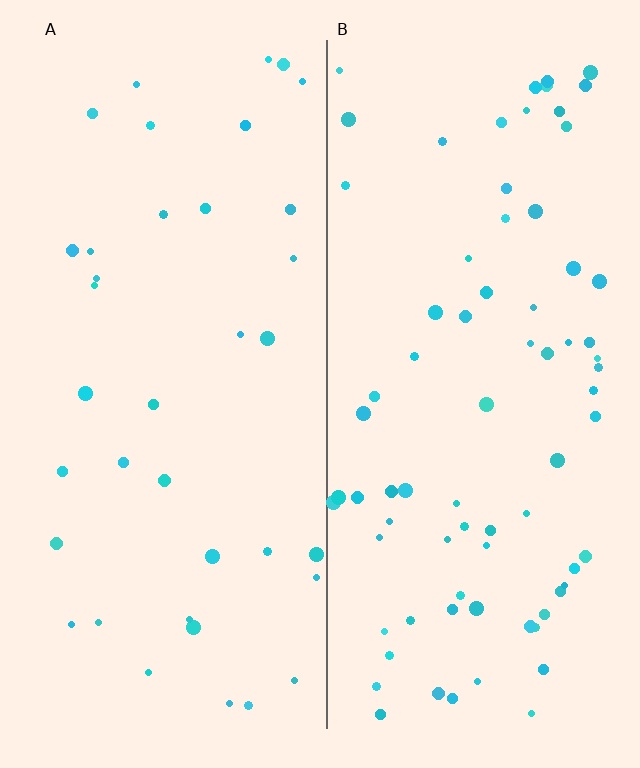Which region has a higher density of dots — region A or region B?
B (the right).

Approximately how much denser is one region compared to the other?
Approximately 2.1× — region B over region A.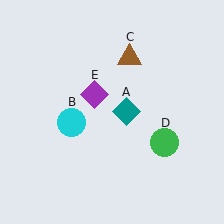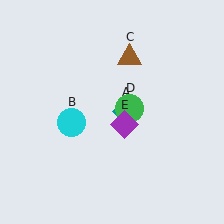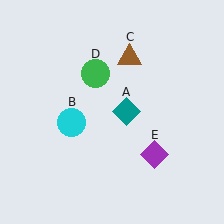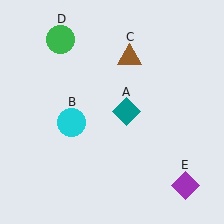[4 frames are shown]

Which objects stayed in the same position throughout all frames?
Teal diamond (object A) and cyan circle (object B) and brown triangle (object C) remained stationary.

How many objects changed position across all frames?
2 objects changed position: green circle (object D), purple diamond (object E).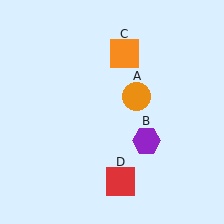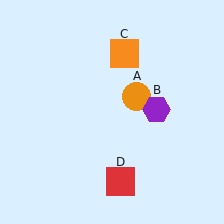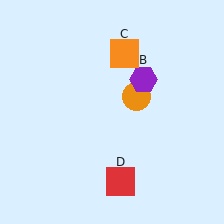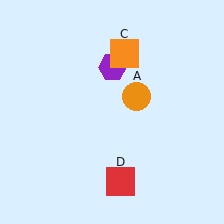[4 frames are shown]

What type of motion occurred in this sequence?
The purple hexagon (object B) rotated counterclockwise around the center of the scene.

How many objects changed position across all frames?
1 object changed position: purple hexagon (object B).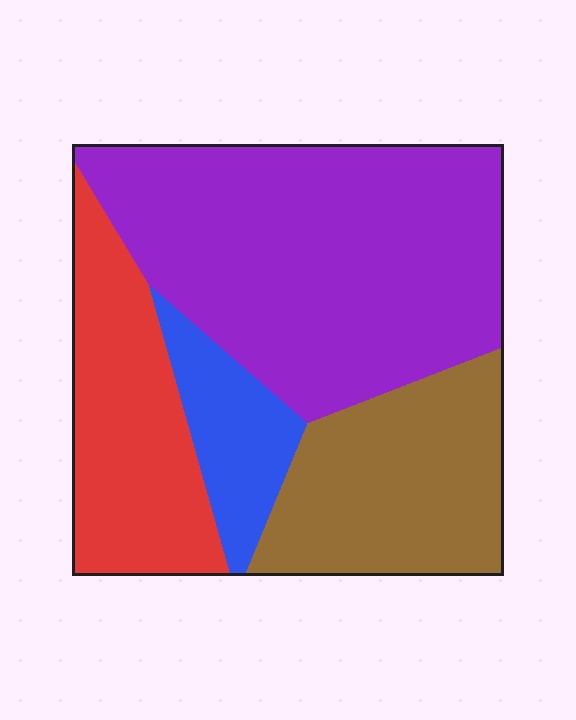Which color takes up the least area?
Blue, at roughly 10%.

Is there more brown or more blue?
Brown.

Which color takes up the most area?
Purple, at roughly 45%.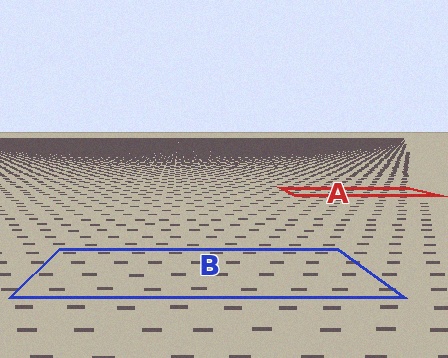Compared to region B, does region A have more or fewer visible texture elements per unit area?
Region A has more texture elements per unit area — they are packed more densely because it is farther away.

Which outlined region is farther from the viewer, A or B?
Region A is farther from the viewer — the texture elements inside it appear smaller and more densely packed.